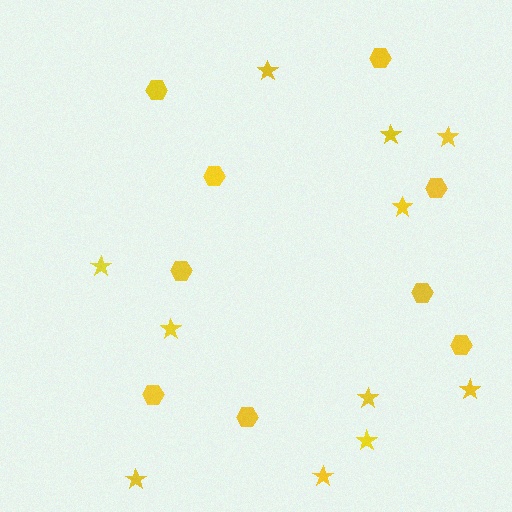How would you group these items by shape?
There are 2 groups: one group of hexagons (9) and one group of stars (11).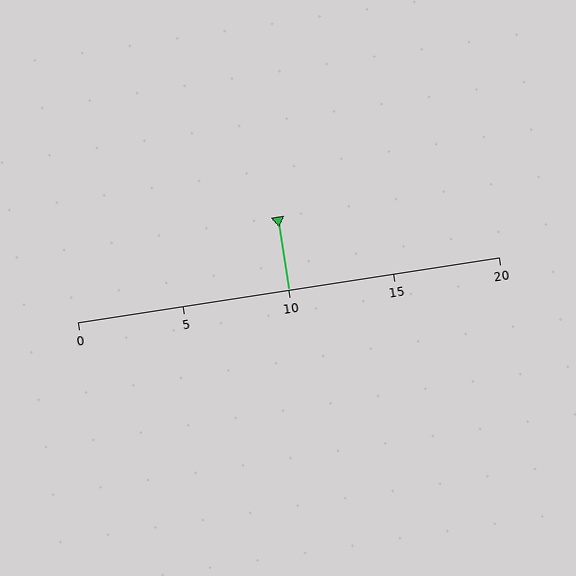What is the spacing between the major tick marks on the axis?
The major ticks are spaced 5 apart.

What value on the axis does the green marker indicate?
The marker indicates approximately 10.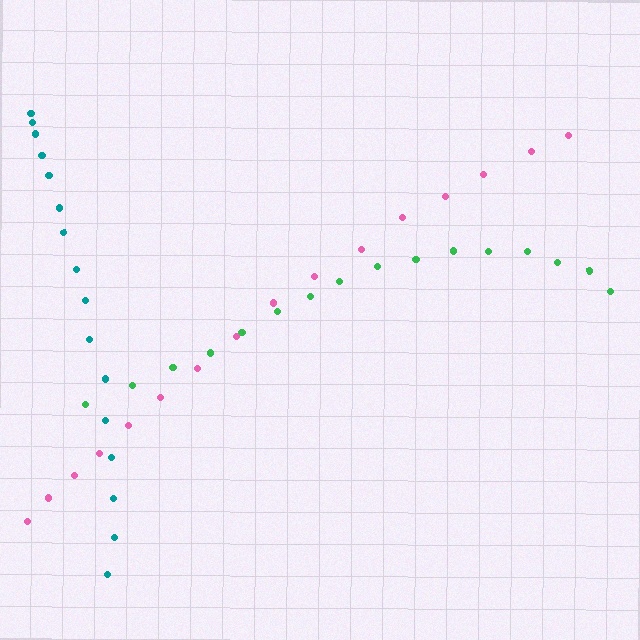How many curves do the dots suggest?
There are 3 distinct paths.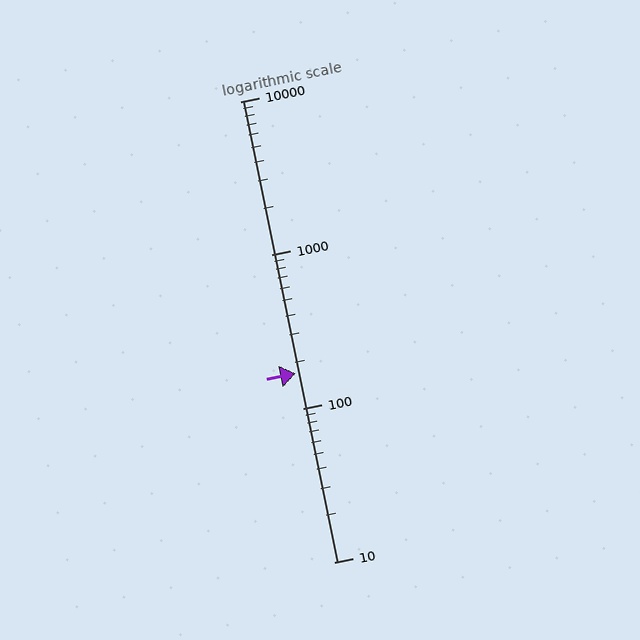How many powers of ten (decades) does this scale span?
The scale spans 3 decades, from 10 to 10000.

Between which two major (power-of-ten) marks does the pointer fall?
The pointer is between 100 and 1000.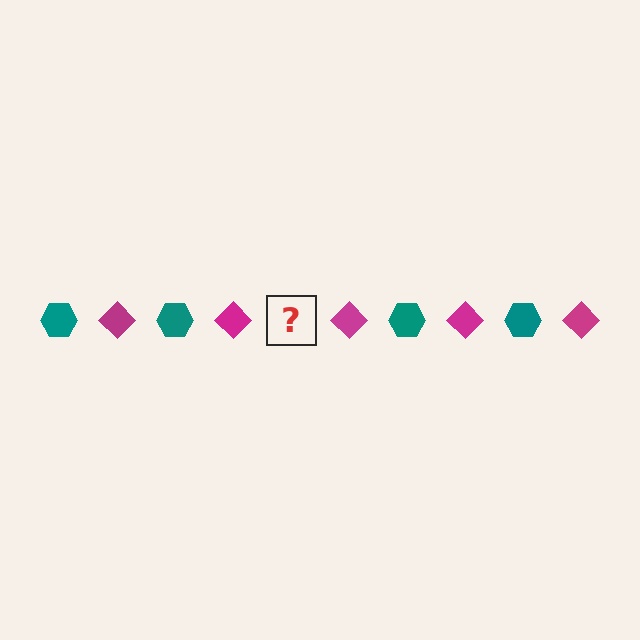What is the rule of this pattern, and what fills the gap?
The rule is that the pattern alternates between teal hexagon and magenta diamond. The gap should be filled with a teal hexagon.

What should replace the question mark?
The question mark should be replaced with a teal hexagon.